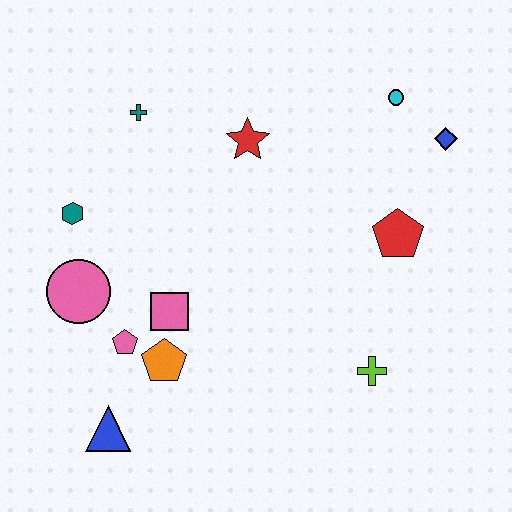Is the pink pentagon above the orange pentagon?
Yes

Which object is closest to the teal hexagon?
The pink circle is closest to the teal hexagon.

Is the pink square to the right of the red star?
No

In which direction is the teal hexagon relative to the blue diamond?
The teal hexagon is to the left of the blue diamond.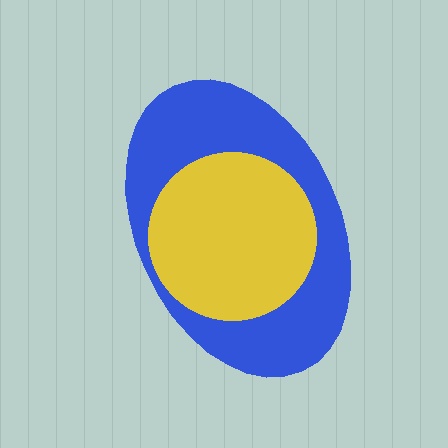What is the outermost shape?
The blue ellipse.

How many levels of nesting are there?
2.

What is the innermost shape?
The yellow circle.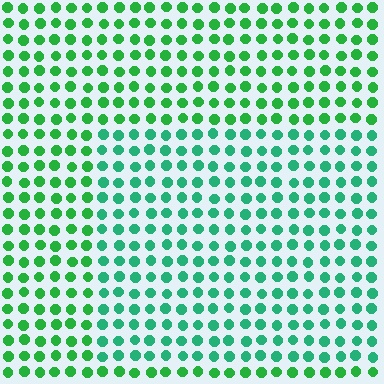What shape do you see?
I see a rectangle.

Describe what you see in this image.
The image is filled with small green elements in a uniform arrangement. A rectangle-shaped region is visible where the elements are tinted to a slightly different hue, forming a subtle color boundary.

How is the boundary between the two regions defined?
The boundary is defined purely by a slight shift in hue (about 26 degrees). Spacing, size, and orientation are identical on both sides.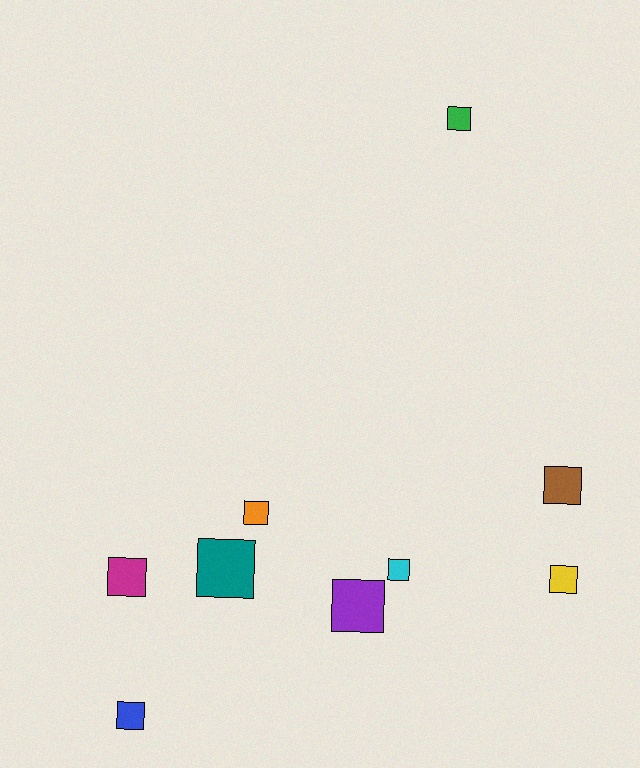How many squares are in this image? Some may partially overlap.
There are 9 squares.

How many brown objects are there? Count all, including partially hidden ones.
There is 1 brown object.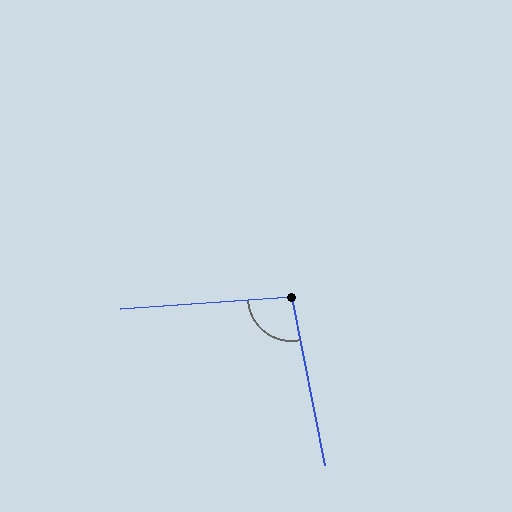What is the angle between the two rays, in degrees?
Approximately 97 degrees.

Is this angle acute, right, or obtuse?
It is obtuse.